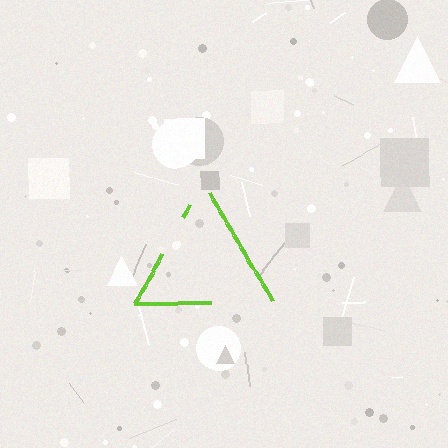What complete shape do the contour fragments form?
The contour fragments form a triangle.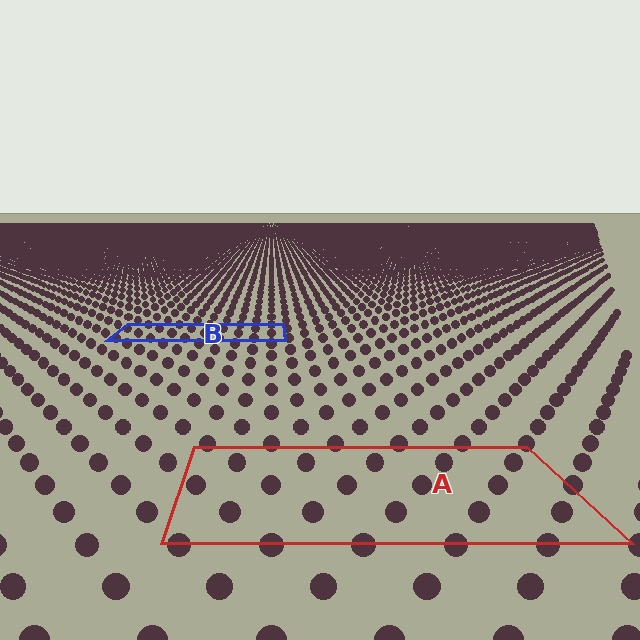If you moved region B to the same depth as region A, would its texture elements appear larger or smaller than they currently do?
They would appear larger. At a closer depth, the same texture elements are projected at a bigger on-screen size.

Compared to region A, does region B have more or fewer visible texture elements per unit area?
Region B has more texture elements per unit area — they are packed more densely because it is farther away.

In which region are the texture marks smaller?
The texture marks are smaller in region B, because it is farther away.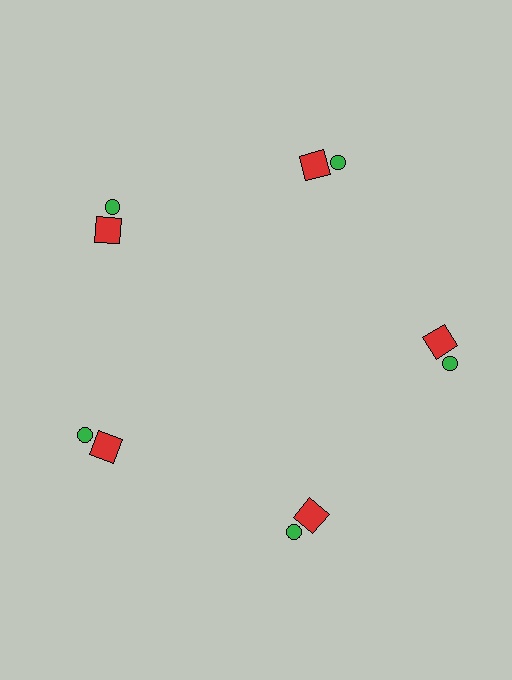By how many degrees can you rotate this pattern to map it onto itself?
The pattern maps onto itself every 72 degrees of rotation.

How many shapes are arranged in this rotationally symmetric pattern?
There are 10 shapes, arranged in 5 groups of 2.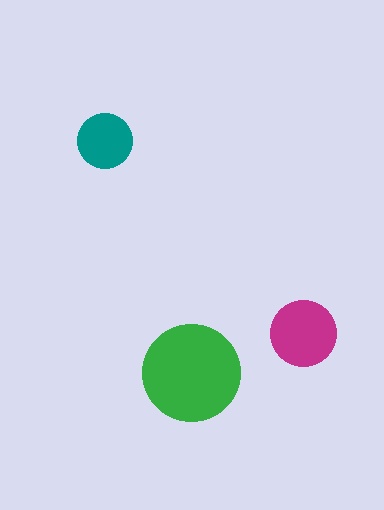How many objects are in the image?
There are 3 objects in the image.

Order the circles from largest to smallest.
the green one, the magenta one, the teal one.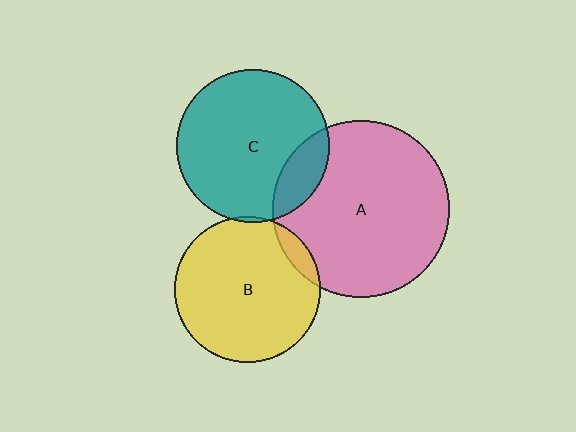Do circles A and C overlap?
Yes.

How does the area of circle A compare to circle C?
Approximately 1.3 times.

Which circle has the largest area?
Circle A (pink).